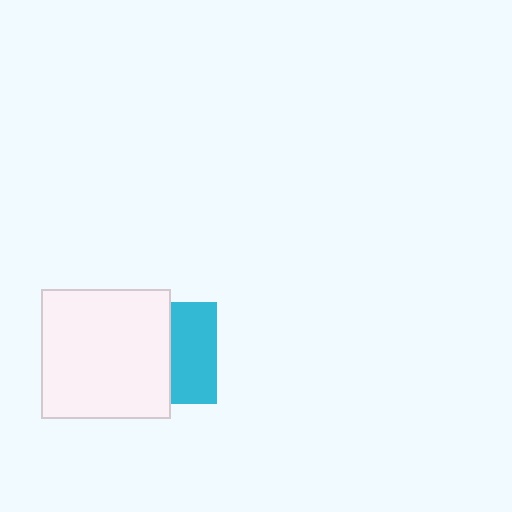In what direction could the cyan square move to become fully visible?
The cyan square could move right. That would shift it out from behind the white square entirely.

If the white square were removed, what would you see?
You would see the complete cyan square.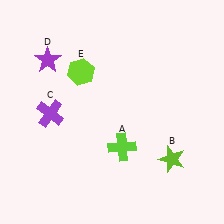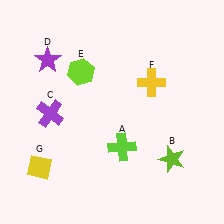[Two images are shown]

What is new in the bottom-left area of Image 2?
A yellow diamond (G) was added in the bottom-left area of Image 2.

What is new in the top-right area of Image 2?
A yellow cross (F) was added in the top-right area of Image 2.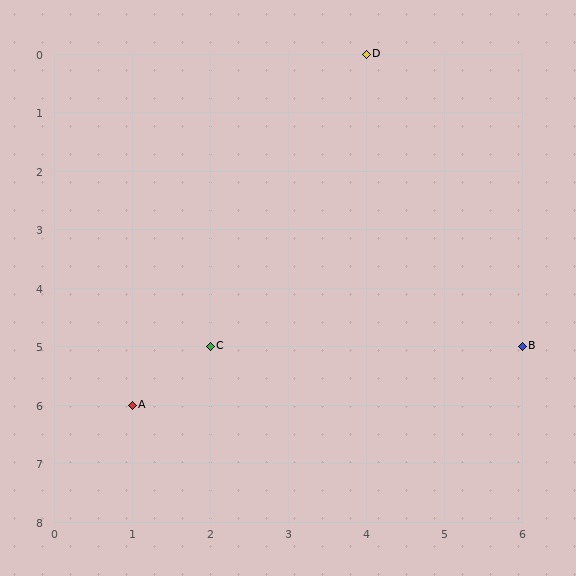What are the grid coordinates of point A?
Point A is at grid coordinates (1, 6).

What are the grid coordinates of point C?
Point C is at grid coordinates (2, 5).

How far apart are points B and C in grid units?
Points B and C are 4 columns apart.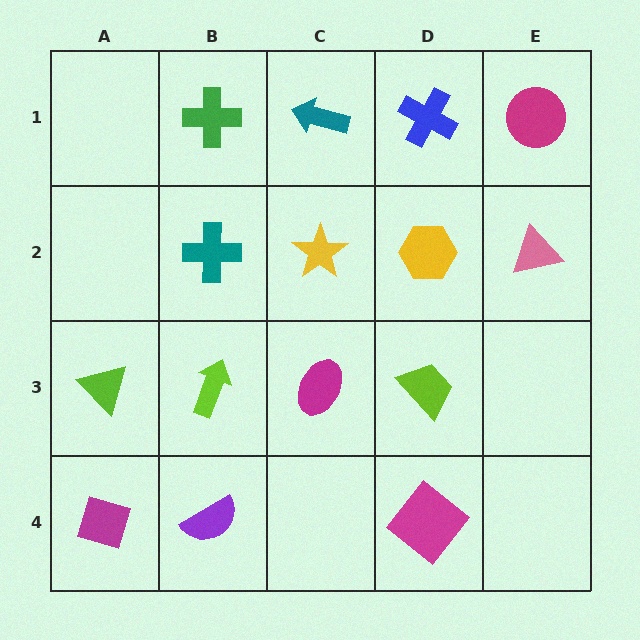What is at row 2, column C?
A yellow star.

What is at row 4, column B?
A purple semicircle.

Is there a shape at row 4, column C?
No, that cell is empty.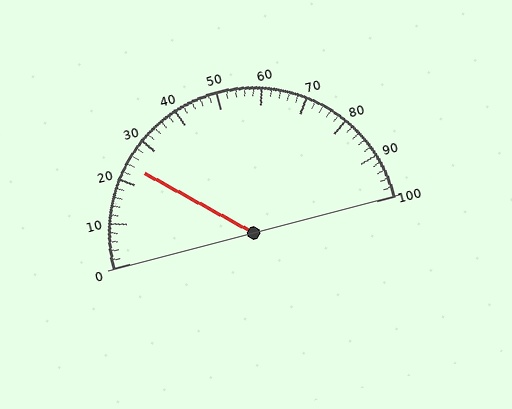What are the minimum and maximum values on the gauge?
The gauge ranges from 0 to 100.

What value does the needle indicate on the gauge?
The needle indicates approximately 24.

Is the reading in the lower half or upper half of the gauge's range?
The reading is in the lower half of the range (0 to 100).